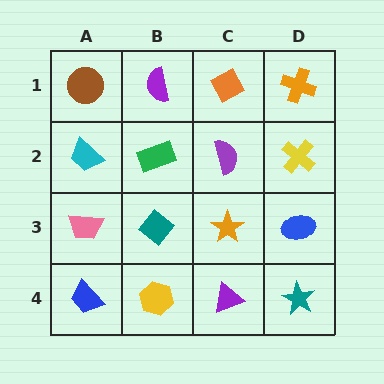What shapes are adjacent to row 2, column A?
A brown circle (row 1, column A), a pink trapezoid (row 3, column A), a green rectangle (row 2, column B).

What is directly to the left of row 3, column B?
A pink trapezoid.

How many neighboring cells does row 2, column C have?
4.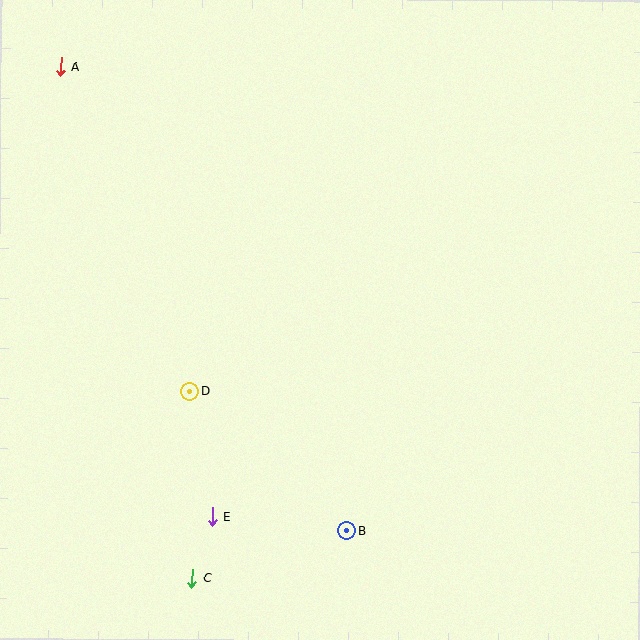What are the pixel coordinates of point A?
Point A is at (61, 67).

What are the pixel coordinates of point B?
Point B is at (346, 531).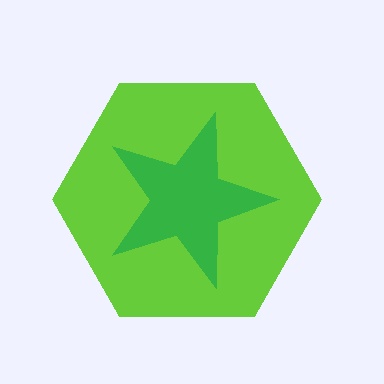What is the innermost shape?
The green star.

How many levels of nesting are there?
2.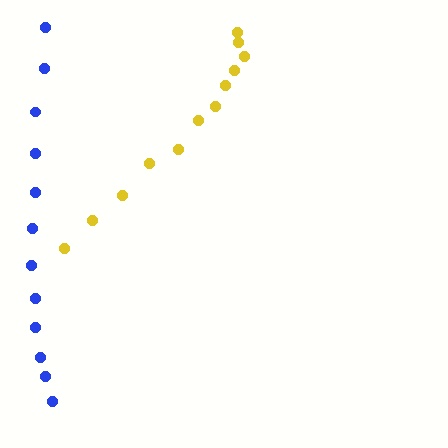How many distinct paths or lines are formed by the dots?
There are 2 distinct paths.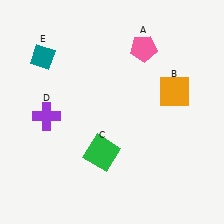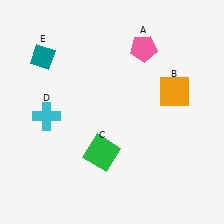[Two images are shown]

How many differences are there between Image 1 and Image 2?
There is 1 difference between the two images.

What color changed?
The cross (D) changed from purple in Image 1 to cyan in Image 2.